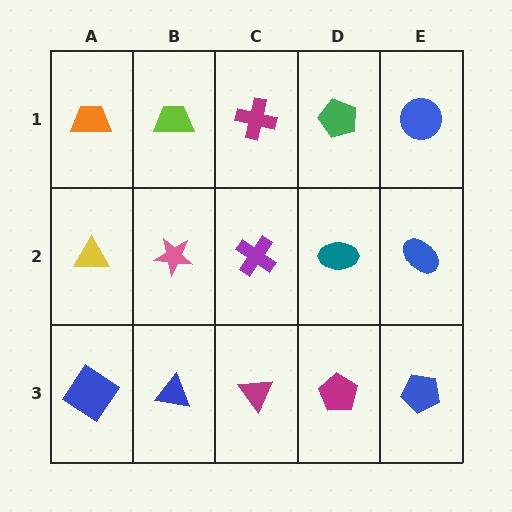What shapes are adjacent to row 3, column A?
A yellow triangle (row 2, column A), a blue triangle (row 3, column B).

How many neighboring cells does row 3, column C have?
3.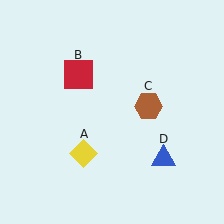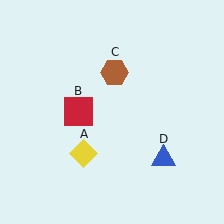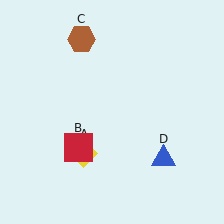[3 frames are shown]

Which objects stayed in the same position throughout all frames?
Yellow diamond (object A) and blue triangle (object D) remained stationary.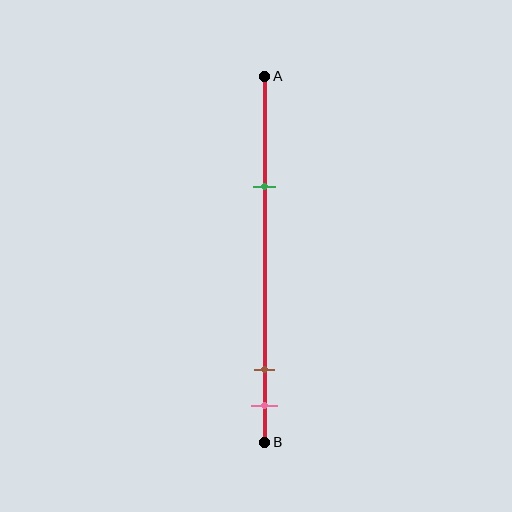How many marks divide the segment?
There are 3 marks dividing the segment.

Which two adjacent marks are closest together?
The brown and pink marks are the closest adjacent pair.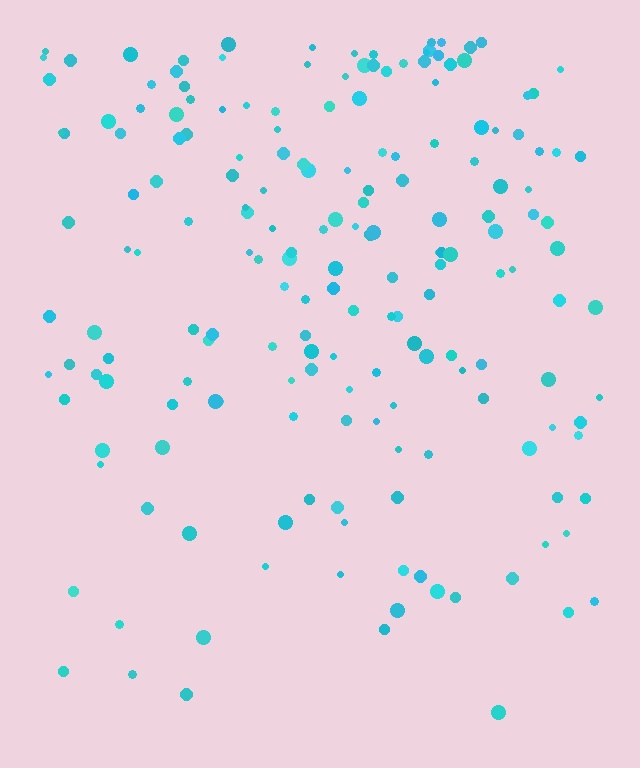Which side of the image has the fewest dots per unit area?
The bottom.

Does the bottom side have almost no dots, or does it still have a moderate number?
Still a moderate number, just noticeably fewer than the top.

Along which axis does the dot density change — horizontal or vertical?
Vertical.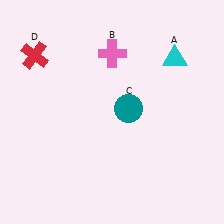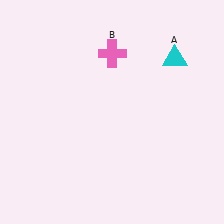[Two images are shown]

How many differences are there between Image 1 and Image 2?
There are 2 differences between the two images.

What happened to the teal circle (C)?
The teal circle (C) was removed in Image 2. It was in the top-right area of Image 1.